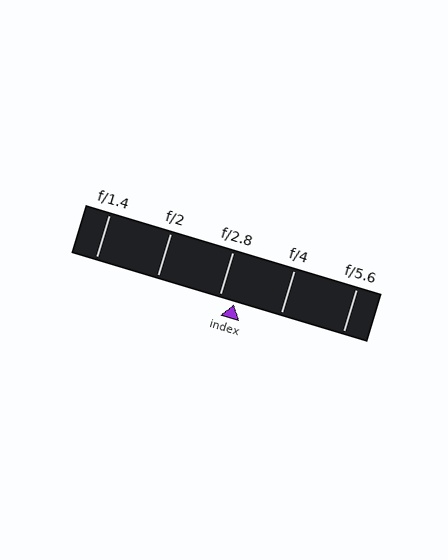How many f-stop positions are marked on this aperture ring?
There are 5 f-stop positions marked.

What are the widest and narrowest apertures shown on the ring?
The widest aperture shown is f/1.4 and the narrowest is f/5.6.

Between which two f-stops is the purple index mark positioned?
The index mark is between f/2.8 and f/4.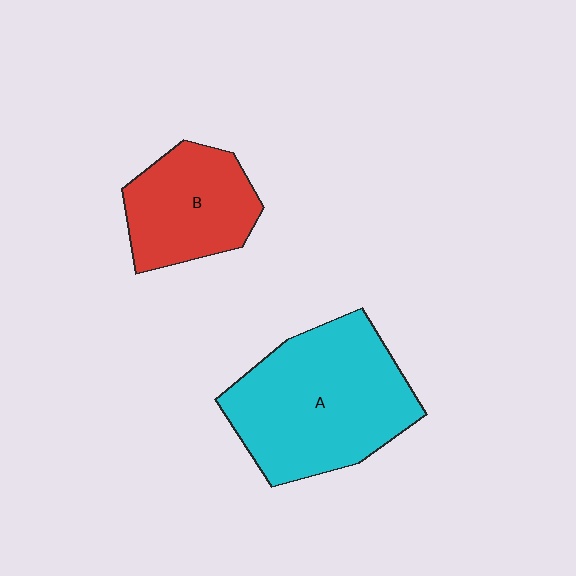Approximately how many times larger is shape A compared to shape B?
Approximately 1.7 times.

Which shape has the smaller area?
Shape B (red).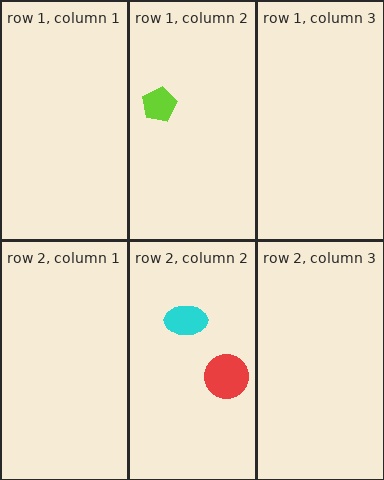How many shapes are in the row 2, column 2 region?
2.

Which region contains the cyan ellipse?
The row 2, column 2 region.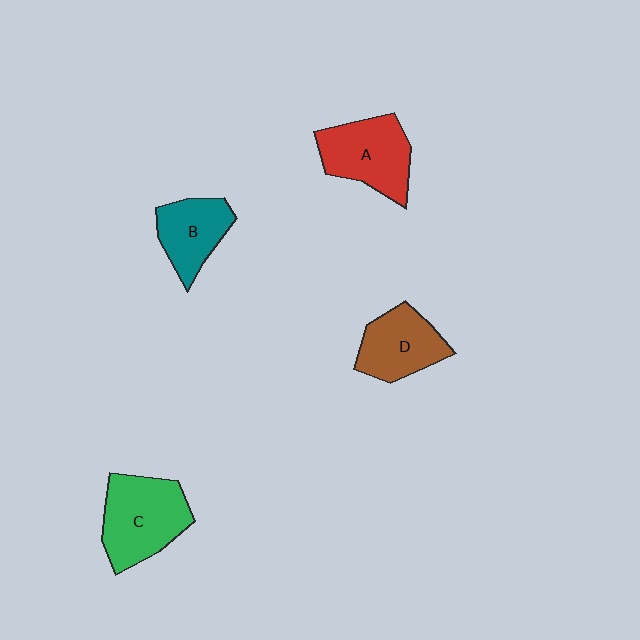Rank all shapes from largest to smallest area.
From largest to smallest: C (green), A (red), D (brown), B (teal).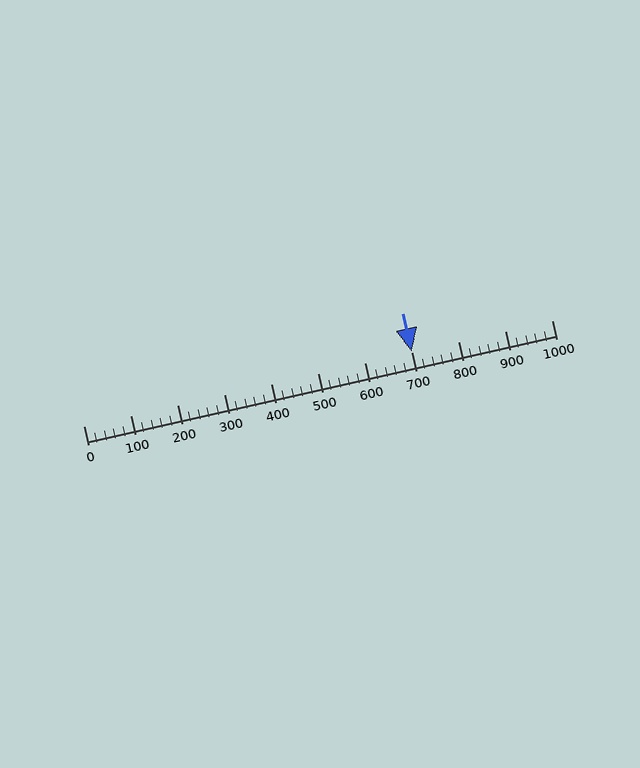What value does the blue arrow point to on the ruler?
The blue arrow points to approximately 700.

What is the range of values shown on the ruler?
The ruler shows values from 0 to 1000.